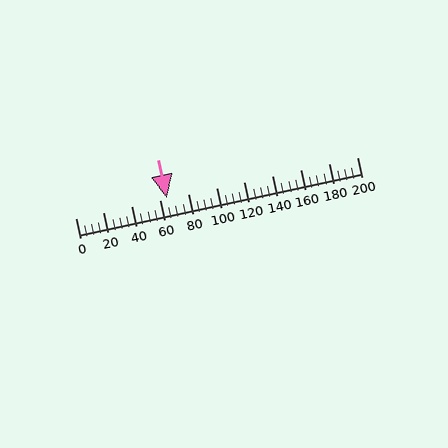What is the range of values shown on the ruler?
The ruler shows values from 0 to 200.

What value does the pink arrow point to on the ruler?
The pink arrow points to approximately 65.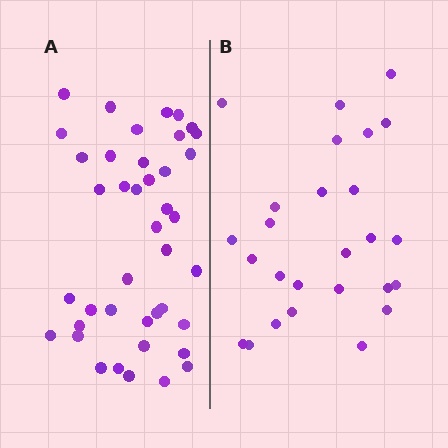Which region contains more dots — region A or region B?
Region A (the left region) has more dots.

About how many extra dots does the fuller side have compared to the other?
Region A has approximately 15 more dots than region B.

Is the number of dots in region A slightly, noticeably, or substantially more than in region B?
Region A has substantially more. The ratio is roughly 1.6 to 1.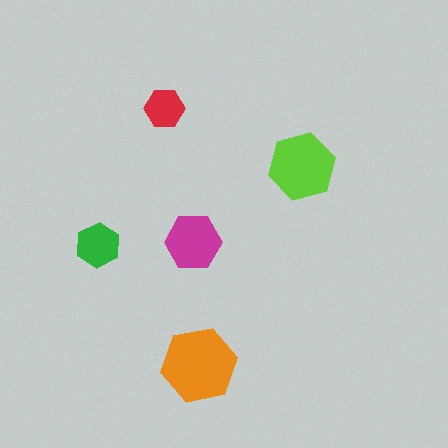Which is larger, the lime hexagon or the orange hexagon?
The orange one.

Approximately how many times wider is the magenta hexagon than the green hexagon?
About 1.5 times wider.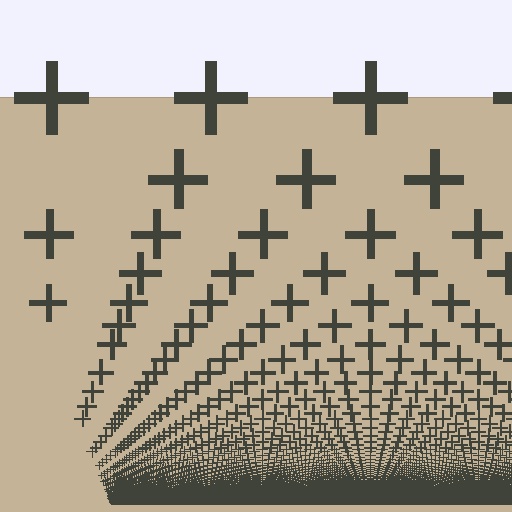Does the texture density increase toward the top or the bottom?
Density increases toward the bottom.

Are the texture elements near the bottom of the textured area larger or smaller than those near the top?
Smaller. The gradient is inverted — elements near the bottom are smaller and denser.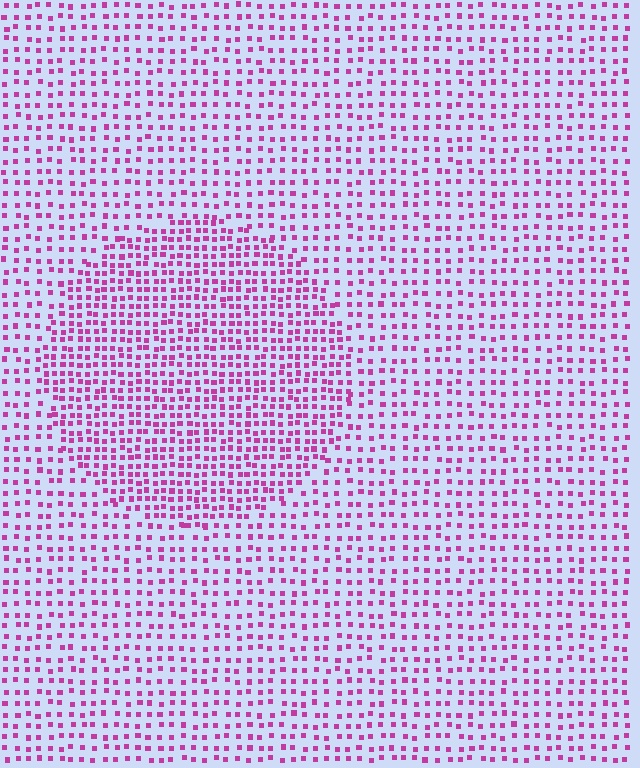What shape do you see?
I see a circle.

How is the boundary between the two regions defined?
The boundary is defined by a change in element density (approximately 1.7x ratio). All elements are the same color, size, and shape.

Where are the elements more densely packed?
The elements are more densely packed inside the circle boundary.